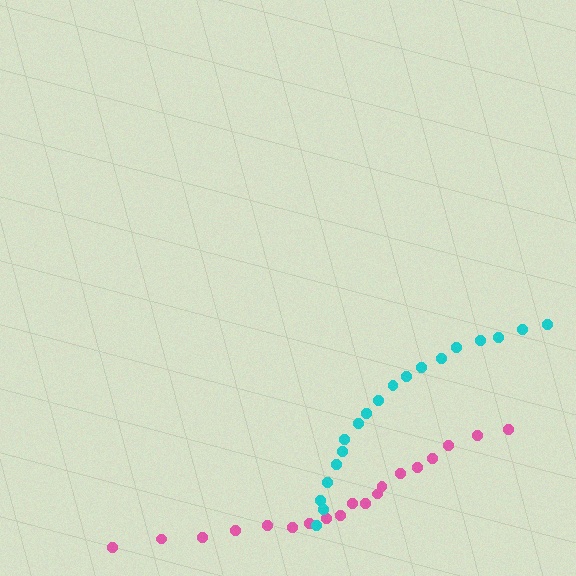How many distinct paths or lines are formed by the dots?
There are 2 distinct paths.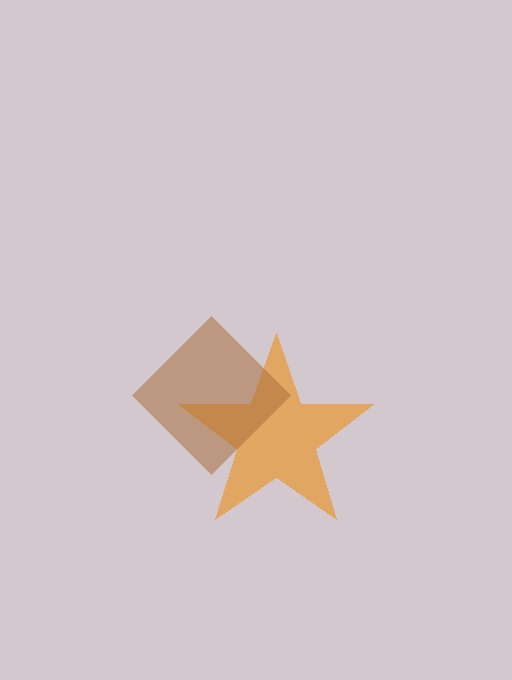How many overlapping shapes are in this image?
There are 2 overlapping shapes in the image.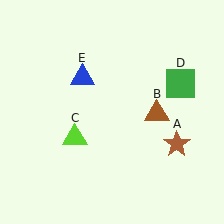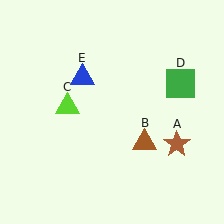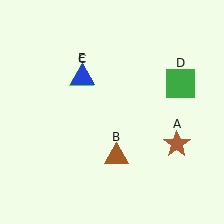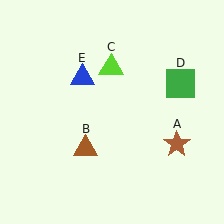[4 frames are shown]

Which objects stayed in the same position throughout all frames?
Brown star (object A) and green square (object D) and blue triangle (object E) remained stationary.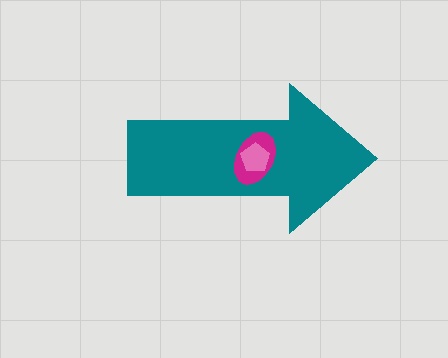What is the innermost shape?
The pink pentagon.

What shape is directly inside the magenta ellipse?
The pink pentagon.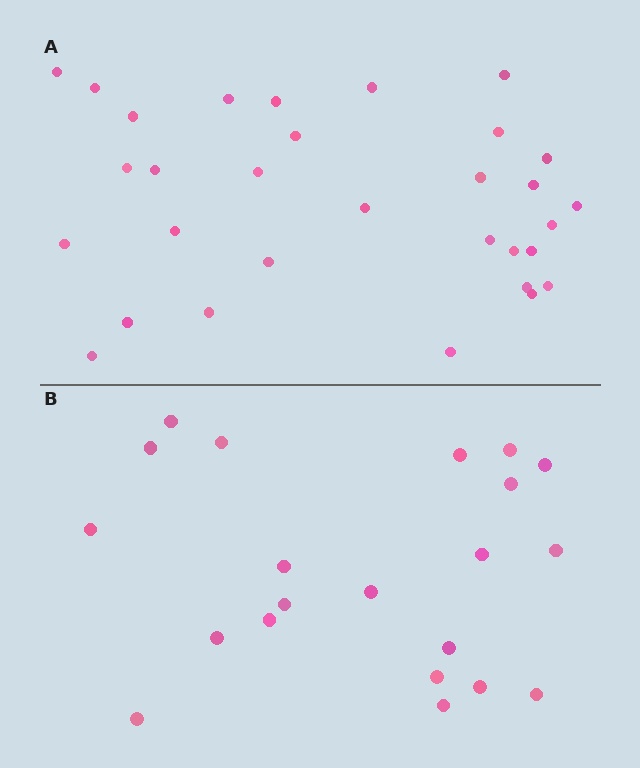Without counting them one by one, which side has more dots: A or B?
Region A (the top region) has more dots.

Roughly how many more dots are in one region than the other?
Region A has roughly 10 or so more dots than region B.